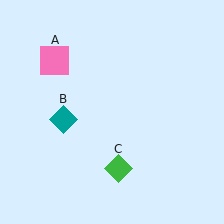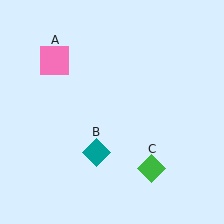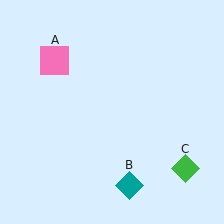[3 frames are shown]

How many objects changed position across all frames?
2 objects changed position: teal diamond (object B), green diamond (object C).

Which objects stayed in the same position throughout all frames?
Pink square (object A) remained stationary.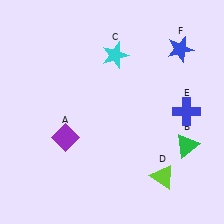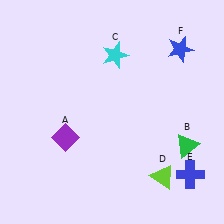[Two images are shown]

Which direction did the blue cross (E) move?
The blue cross (E) moved down.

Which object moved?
The blue cross (E) moved down.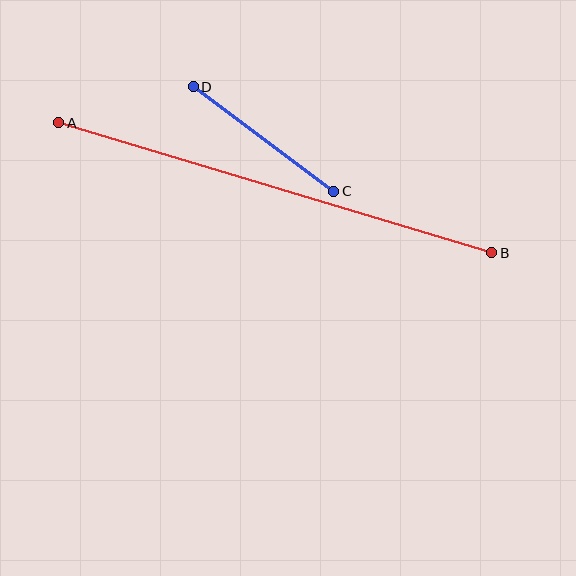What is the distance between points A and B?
The distance is approximately 452 pixels.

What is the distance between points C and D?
The distance is approximately 175 pixels.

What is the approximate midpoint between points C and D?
The midpoint is at approximately (264, 139) pixels.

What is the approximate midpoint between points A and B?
The midpoint is at approximately (275, 188) pixels.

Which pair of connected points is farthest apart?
Points A and B are farthest apart.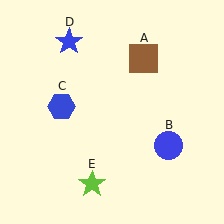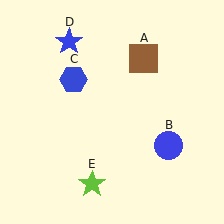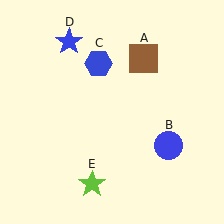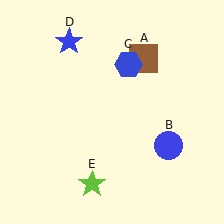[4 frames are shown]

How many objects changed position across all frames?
1 object changed position: blue hexagon (object C).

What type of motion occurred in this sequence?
The blue hexagon (object C) rotated clockwise around the center of the scene.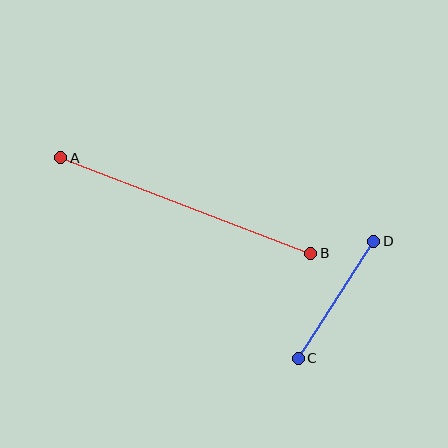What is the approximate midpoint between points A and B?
The midpoint is at approximately (186, 206) pixels.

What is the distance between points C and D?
The distance is approximately 140 pixels.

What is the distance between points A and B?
The distance is approximately 268 pixels.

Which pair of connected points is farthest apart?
Points A and B are farthest apart.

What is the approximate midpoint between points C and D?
The midpoint is at approximately (336, 300) pixels.